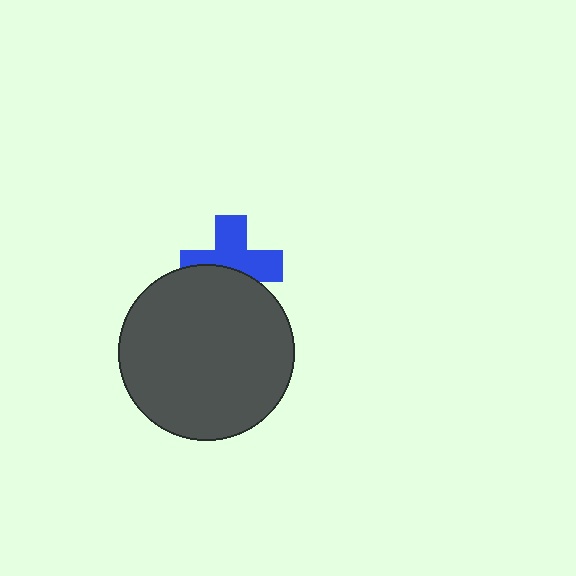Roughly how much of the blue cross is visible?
About half of it is visible (roughly 60%).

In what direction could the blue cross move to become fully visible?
The blue cross could move up. That would shift it out from behind the dark gray circle entirely.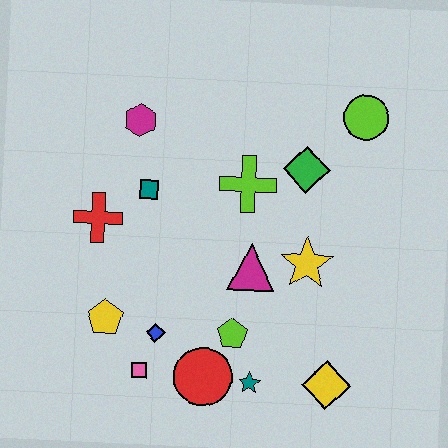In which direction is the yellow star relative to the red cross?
The yellow star is to the right of the red cross.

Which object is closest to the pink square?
The blue diamond is closest to the pink square.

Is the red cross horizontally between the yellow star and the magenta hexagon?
No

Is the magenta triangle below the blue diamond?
No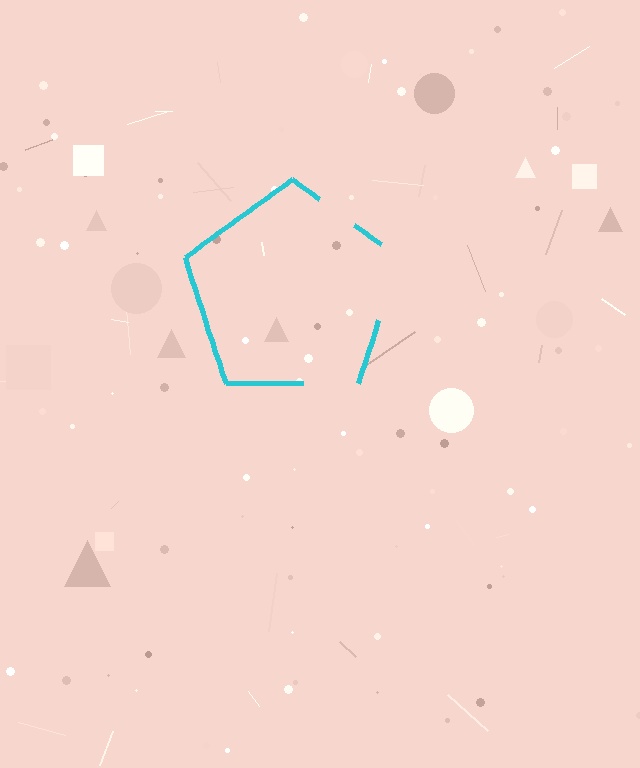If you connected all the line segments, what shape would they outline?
They would outline a pentagon.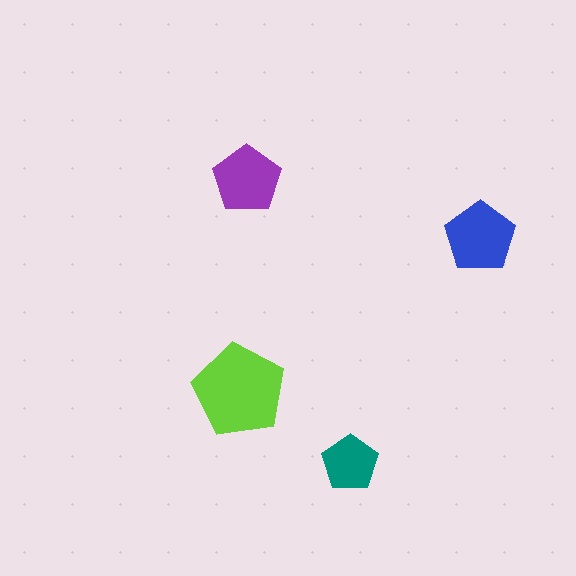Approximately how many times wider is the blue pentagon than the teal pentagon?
About 1.5 times wider.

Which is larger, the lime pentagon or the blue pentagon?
The lime one.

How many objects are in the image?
There are 4 objects in the image.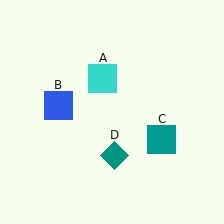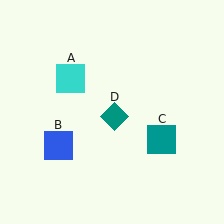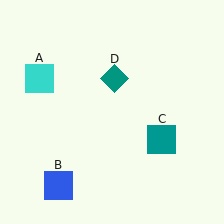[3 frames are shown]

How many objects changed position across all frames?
3 objects changed position: cyan square (object A), blue square (object B), teal diamond (object D).